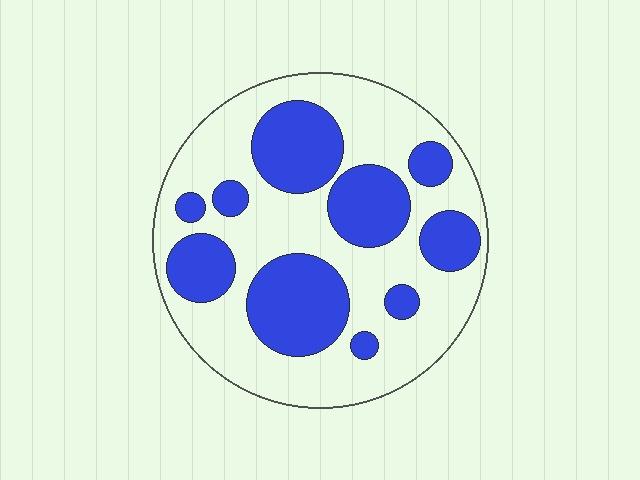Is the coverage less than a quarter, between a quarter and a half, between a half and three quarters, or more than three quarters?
Between a quarter and a half.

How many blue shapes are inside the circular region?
10.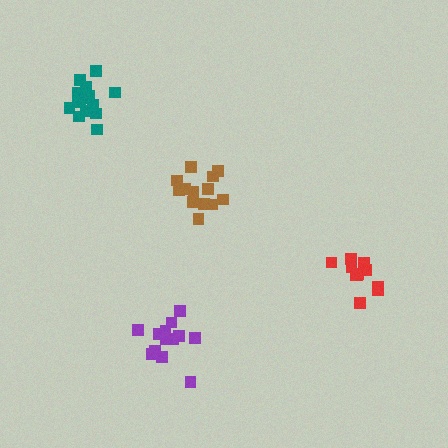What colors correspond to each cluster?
The clusters are colored: brown, red, purple, teal.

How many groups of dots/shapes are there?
There are 4 groups.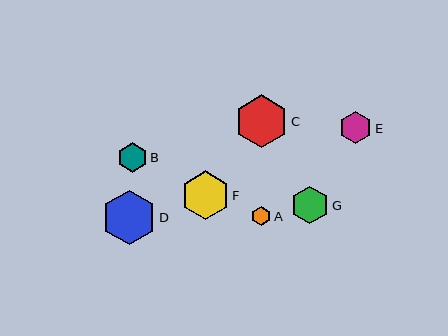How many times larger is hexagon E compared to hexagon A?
Hexagon E is approximately 1.7 times the size of hexagon A.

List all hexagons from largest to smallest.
From largest to smallest: D, C, F, G, E, B, A.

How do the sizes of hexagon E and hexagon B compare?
Hexagon E and hexagon B are approximately the same size.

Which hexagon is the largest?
Hexagon D is the largest with a size of approximately 55 pixels.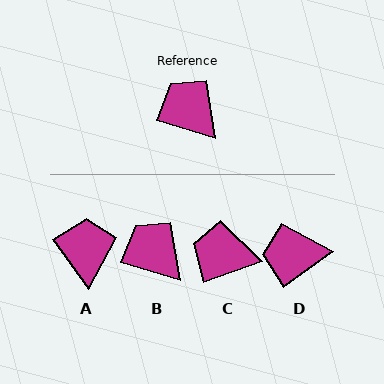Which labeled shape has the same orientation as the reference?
B.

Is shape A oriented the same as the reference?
No, it is off by about 37 degrees.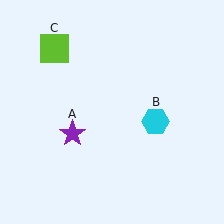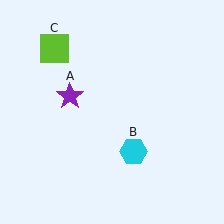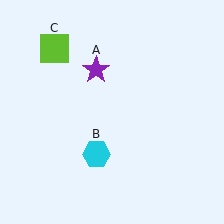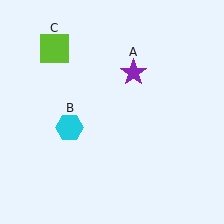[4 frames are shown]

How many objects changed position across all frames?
2 objects changed position: purple star (object A), cyan hexagon (object B).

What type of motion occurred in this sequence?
The purple star (object A), cyan hexagon (object B) rotated clockwise around the center of the scene.